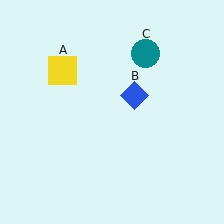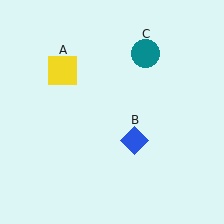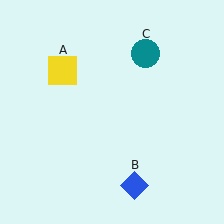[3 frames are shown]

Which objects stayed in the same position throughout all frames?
Yellow square (object A) and teal circle (object C) remained stationary.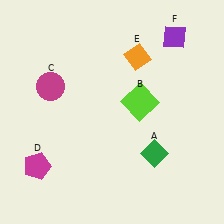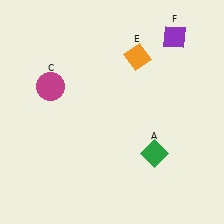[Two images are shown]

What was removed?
The lime square (B), the magenta pentagon (D) were removed in Image 2.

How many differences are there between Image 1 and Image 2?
There are 2 differences between the two images.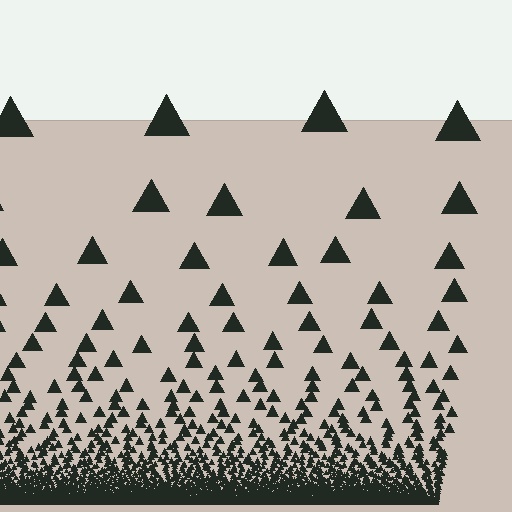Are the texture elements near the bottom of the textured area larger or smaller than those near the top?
Smaller. The gradient is inverted — elements near the bottom are smaller and denser.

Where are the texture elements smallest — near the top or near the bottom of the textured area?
Near the bottom.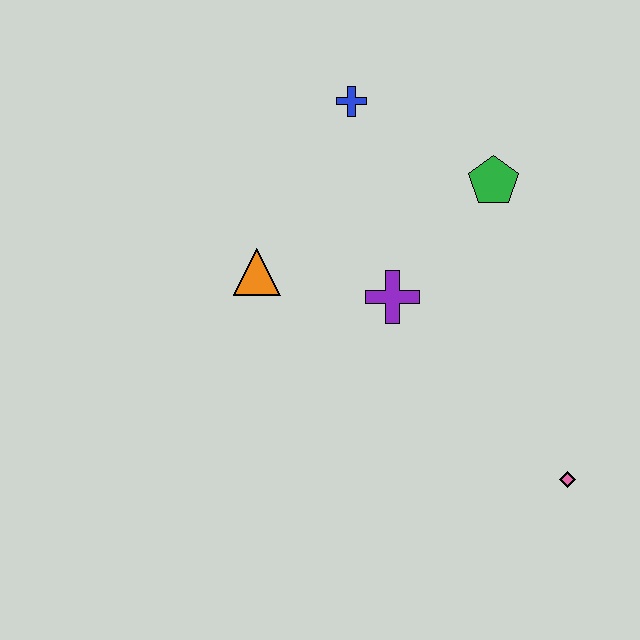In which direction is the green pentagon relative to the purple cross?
The green pentagon is above the purple cross.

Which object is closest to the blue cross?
The green pentagon is closest to the blue cross.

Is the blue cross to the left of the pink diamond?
Yes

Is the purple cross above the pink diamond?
Yes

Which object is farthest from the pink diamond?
The blue cross is farthest from the pink diamond.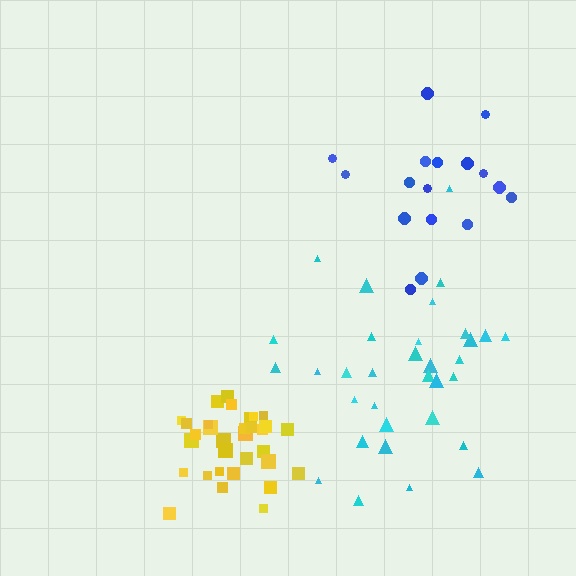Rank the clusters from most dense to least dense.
yellow, cyan, blue.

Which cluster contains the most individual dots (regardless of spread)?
Cyan (33).